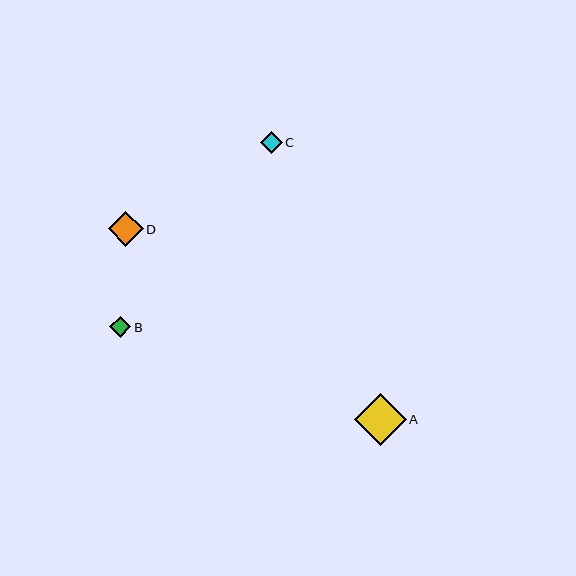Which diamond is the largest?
Diamond A is the largest with a size of approximately 52 pixels.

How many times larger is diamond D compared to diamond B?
Diamond D is approximately 1.7 times the size of diamond B.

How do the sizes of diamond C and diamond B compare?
Diamond C and diamond B are approximately the same size.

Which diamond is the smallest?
Diamond B is the smallest with a size of approximately 21 pixels.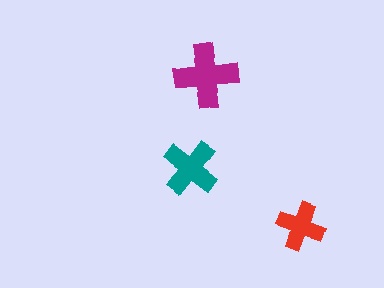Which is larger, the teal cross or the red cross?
The teal one.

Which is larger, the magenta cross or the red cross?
The magenta one.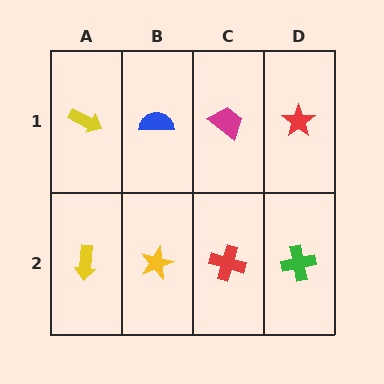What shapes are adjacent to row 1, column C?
A red cross (row 2, column C), a blue semicircle (row 1, column B), a red star (row 1, column D).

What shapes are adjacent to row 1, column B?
A yellow star (row 2, column B), a yellow arrow (row 1, column A), a magenta trapezoid (row 1, column C).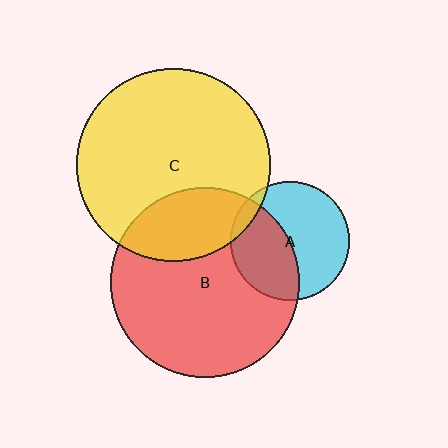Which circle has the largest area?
Circle C (yellow).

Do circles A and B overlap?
Yes.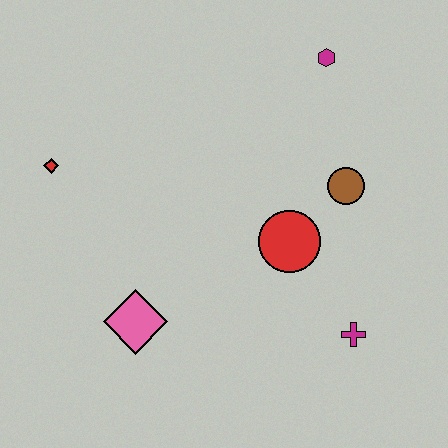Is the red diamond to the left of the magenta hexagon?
Yes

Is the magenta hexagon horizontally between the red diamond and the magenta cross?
Yes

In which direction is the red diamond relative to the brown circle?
The red diamond is to the left of the brown circle.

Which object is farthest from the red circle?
The red diamond is farthest from the red circle.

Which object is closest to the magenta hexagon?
The brown circle is closest to the magenta hexagon.